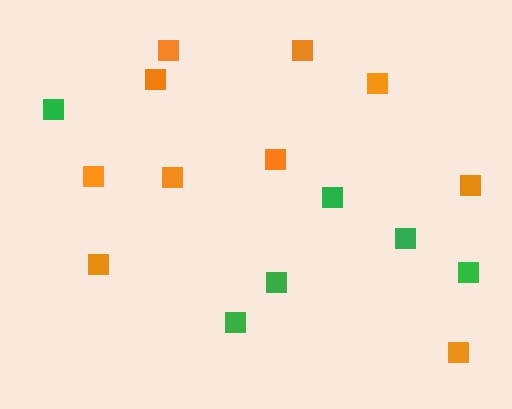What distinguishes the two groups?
There are 2 groups: one group of green squares (6) and one group of orange squares (10).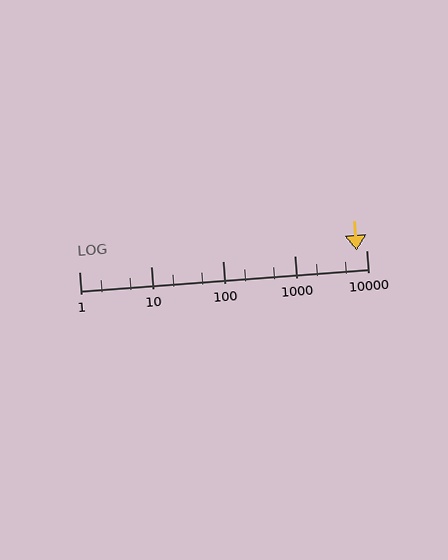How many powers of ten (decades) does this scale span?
The scale spans 4 decades, from 1 to 10000.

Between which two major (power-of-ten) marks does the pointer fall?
The pointer is between 1000 and 10000.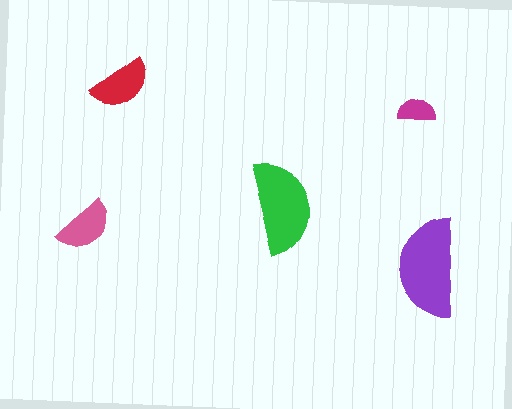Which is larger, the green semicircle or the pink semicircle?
The green one.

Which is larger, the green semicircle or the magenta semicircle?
The green one.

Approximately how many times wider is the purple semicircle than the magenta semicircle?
About 2.5 times wider.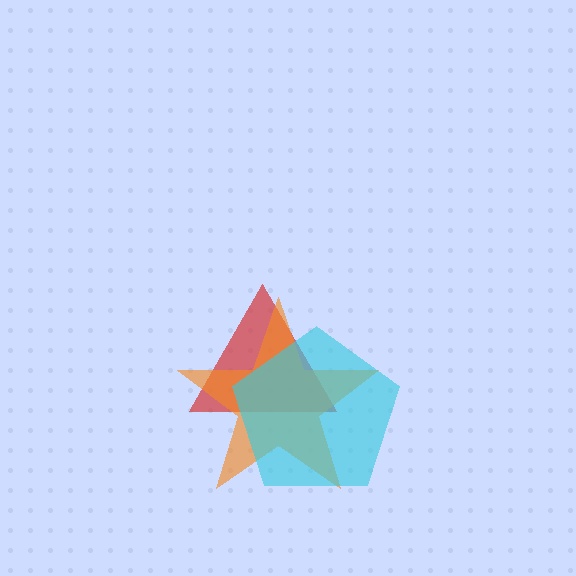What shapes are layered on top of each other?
The layered shapes are: a red triangle, an orange star, a cyan pentagon.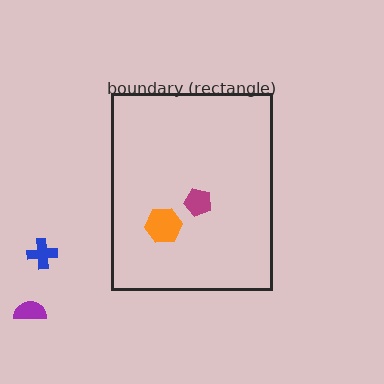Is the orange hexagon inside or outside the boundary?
Inside.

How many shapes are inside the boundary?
2 inside, 2 outside.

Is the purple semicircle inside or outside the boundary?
Outside.